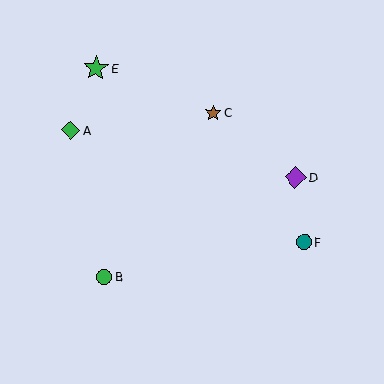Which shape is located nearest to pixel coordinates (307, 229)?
The teal circle (labeled F) at (304, 242) is nearest to that location.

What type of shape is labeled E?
Shape E is a green star.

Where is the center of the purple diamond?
The center of the purple diamond is at (295, 177).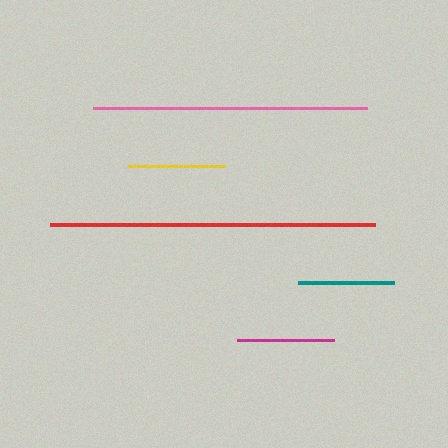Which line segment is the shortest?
The teal line is the shortest at approximately 96 pixels.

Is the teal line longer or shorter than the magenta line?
The magenta line is longer than the teal line.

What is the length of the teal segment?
The teal segment is approximately 96 pixels long.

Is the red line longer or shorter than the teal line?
The red line is longer than the teal line.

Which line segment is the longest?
The red line is the longest at approximately 325 pixels.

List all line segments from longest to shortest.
From longest to shortest: red, pink, yellow, magenta, teal.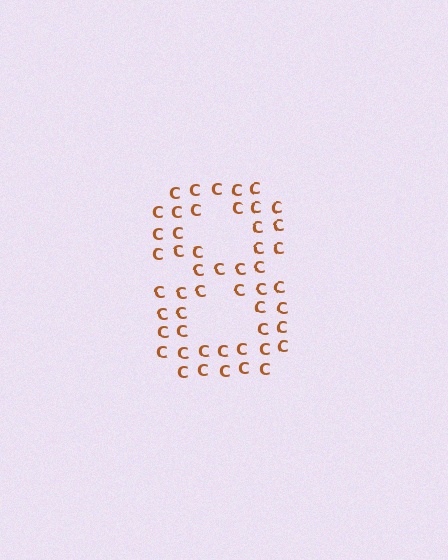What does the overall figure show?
The overall figure shows the digit 8.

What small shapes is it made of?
It is made of small letter C's.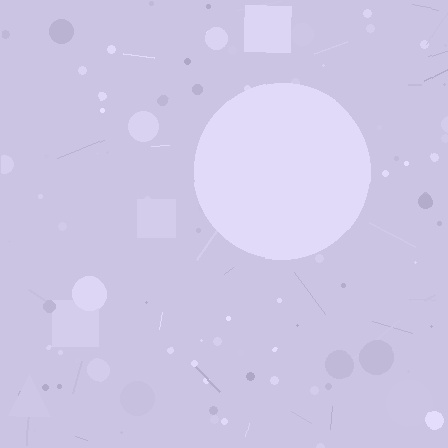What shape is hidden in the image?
A circle is hidden in the image.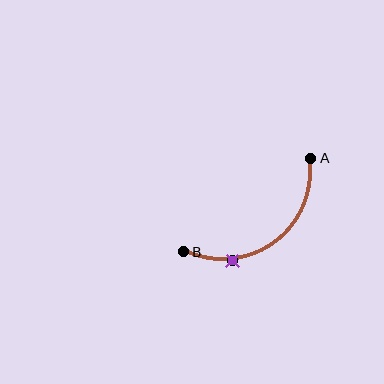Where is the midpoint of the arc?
The arc midpoint is the point on the curve farthest from the straight line joining A and B. It sits below and to the right of that line.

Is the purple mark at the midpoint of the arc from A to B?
No. The purple mark lies on the arc but is closer to endpoint B. The arc midpoint would be at the point on the curve equidistant along the arc from both A and B.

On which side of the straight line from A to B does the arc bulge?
The arc bulges below and to the right of the straight line connecting A and B.